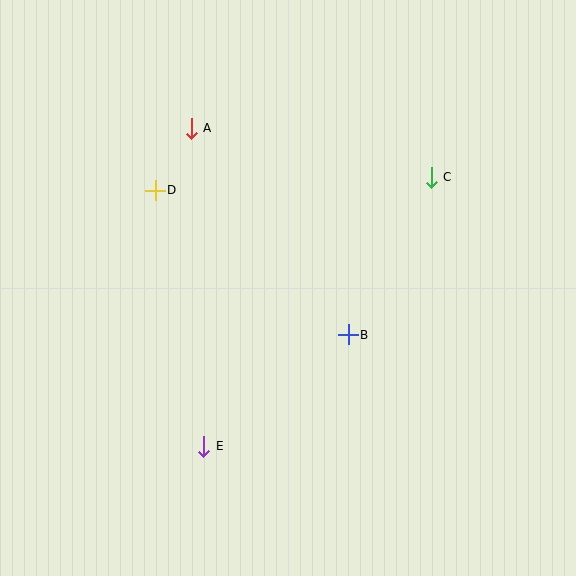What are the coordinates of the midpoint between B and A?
The midpoint between B and A is at (270, 231).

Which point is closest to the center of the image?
Point B at (348, 335) is closest to the center.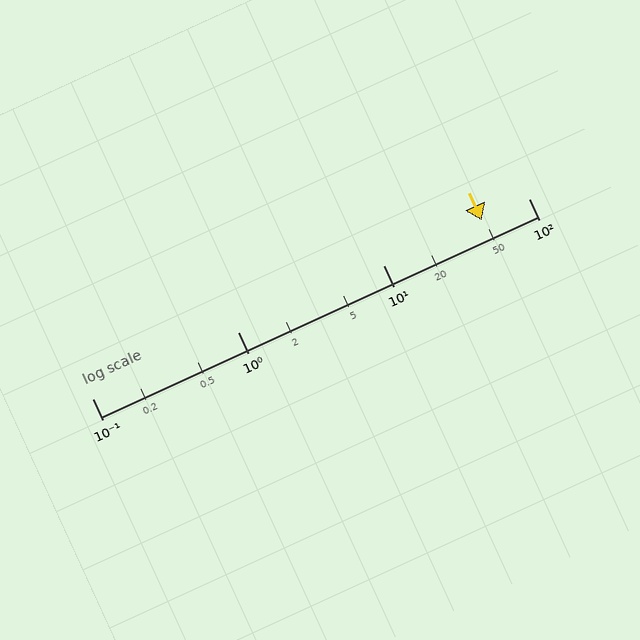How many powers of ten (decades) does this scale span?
The scale spans 3 decades, from 0.1 to 100.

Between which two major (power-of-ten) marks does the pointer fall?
The pointer is between 10 and 100.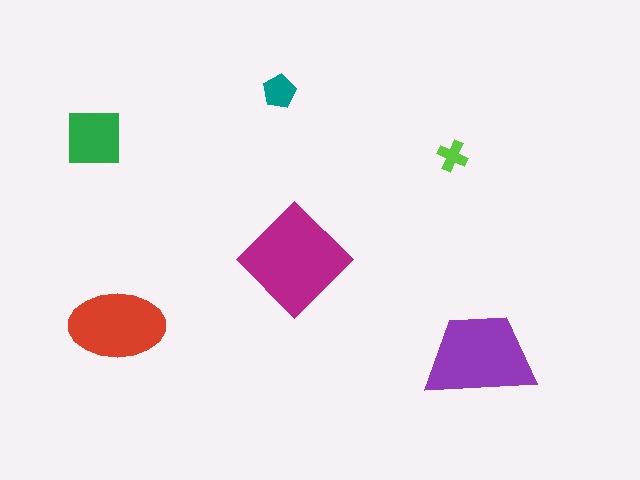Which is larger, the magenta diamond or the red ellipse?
The magenta diamond.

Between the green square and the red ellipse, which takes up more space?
The red ellipse.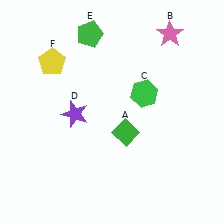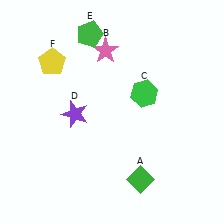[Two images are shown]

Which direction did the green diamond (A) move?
The green diamond (A) moved down.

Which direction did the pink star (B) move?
The pink star (B) moved left.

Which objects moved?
The objects that moved are: the green diamond (A), the pink star (B).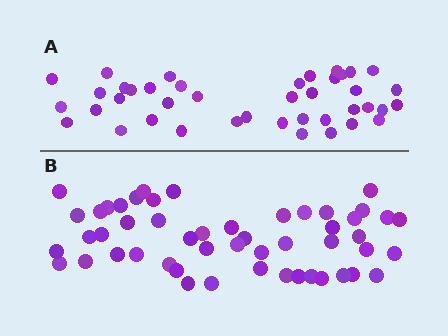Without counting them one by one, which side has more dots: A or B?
Region B (the bottom region) has more dots.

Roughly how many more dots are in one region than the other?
Region B has roughly 10 or so more dots than region A.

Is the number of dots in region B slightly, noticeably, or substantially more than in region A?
Region B has only slightly more — the two regions are fairly close. The ratio is roughly 1.2 to 1.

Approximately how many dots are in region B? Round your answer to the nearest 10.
About 50 dots. (The exact count is 51, which rounds to 50.)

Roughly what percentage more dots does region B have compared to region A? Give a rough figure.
About 25% more.